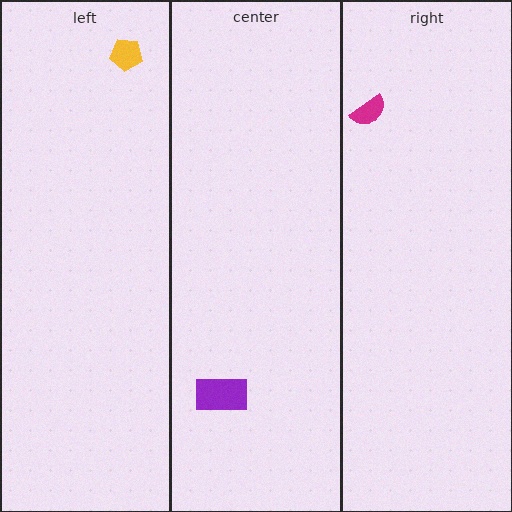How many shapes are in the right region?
1.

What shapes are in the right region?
The magenta semicircle.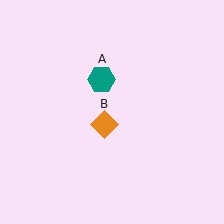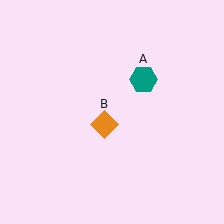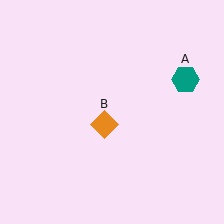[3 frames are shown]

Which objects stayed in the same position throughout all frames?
Orange diamond (object B) remained stationary.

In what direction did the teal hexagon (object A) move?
The teal hexagon (object A) moved right.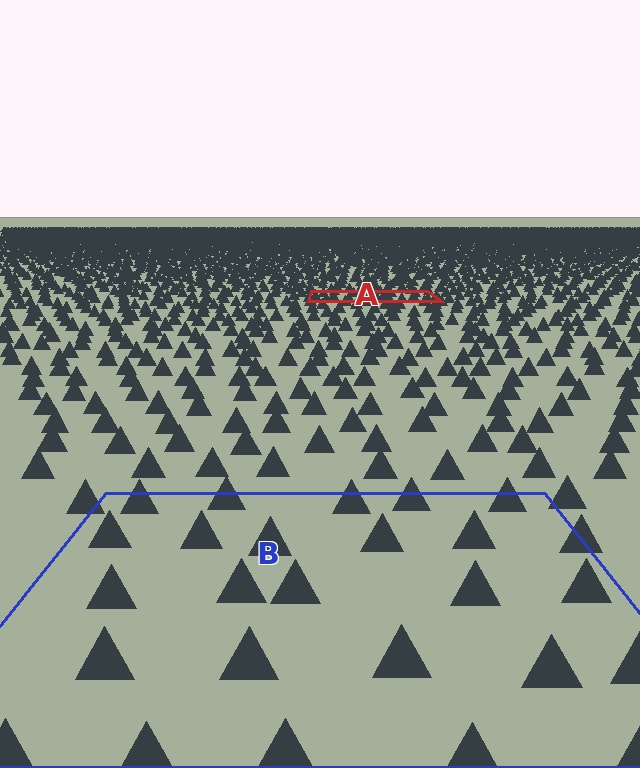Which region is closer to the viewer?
Region B is closer. The texture elements there are larger and more spread out.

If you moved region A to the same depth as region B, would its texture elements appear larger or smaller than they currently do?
They would appear larger. At a closer depth, the same texture elements are projected at a bigger on-screen size.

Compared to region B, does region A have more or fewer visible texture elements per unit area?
Region A has more texture elements per unit area — they are packed more densely because it is farther away.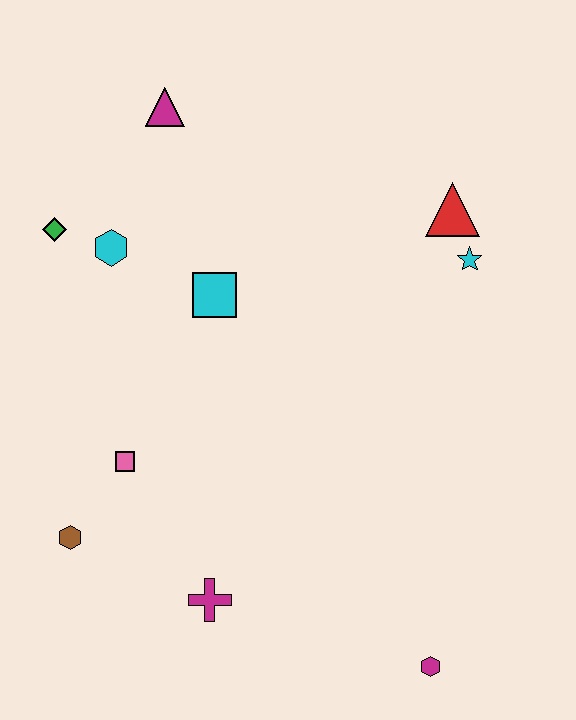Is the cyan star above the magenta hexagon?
Yes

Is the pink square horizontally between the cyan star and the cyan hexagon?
Yes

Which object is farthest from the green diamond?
The magenta hexagon is farthest from the green diamond.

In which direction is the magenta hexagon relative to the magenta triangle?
The magenta hexagon is below the magenta triangle.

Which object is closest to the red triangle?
The cyan star is closest to the red triangle.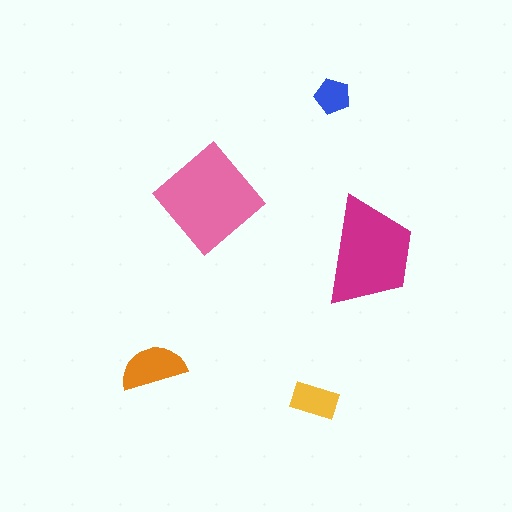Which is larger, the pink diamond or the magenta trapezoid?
The pink diamond.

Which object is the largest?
The pink diamond.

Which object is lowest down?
The yellow rectangle is bottommost.